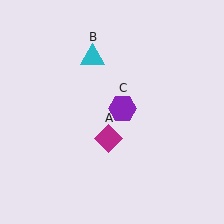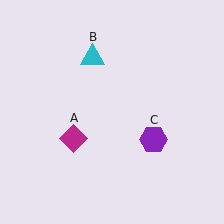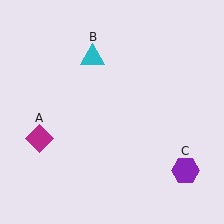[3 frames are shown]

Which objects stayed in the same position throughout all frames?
Cyan triangle (object B) remained stationary.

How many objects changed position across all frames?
2 objects changed position: magenta diamond (object A), purple hexagon (object C).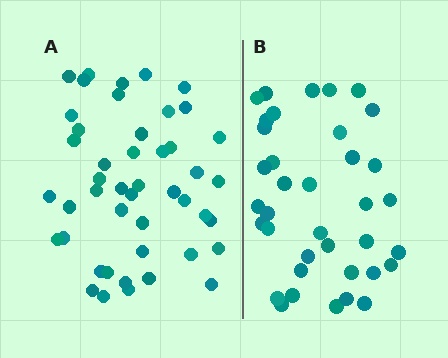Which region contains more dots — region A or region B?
Region A (the left region) has more dots.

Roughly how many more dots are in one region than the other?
Region A has roughly 8 or so more dots than region B.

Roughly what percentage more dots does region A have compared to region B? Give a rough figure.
About 25% more.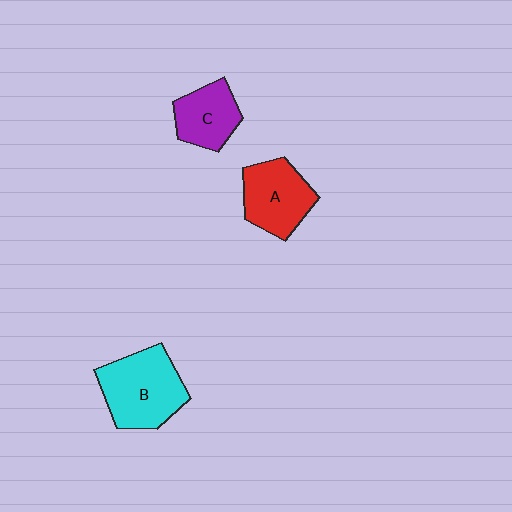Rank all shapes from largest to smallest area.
From largest to smallest: B (cyan), A (red), C (purple).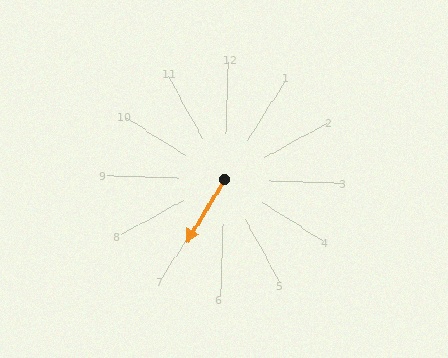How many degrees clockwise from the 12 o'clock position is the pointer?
Approximately 209 degrees.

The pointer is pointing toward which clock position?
Roughly 7 o'clock.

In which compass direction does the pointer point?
Southwest.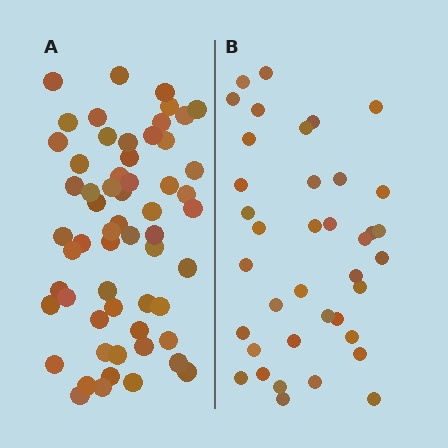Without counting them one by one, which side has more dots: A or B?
Region A (the left region) has more dots.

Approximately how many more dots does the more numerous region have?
Region A has approximately 20 more dots than region B.